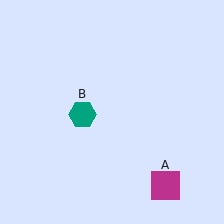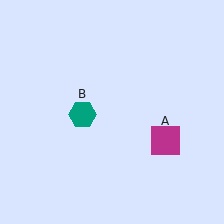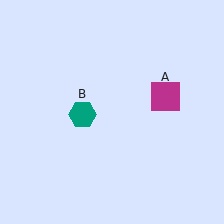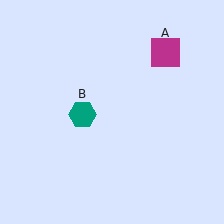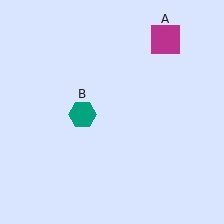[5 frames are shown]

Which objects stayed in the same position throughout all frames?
Teal hexagon (object B) remained stationary.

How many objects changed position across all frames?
1 object changed position: magenta square (object A).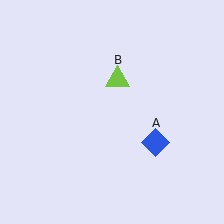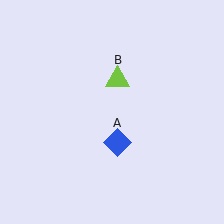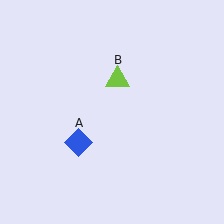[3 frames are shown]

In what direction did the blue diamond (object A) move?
The blue diamond (object A) moved left.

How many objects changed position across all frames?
1 object changed position: blue diamond (object A).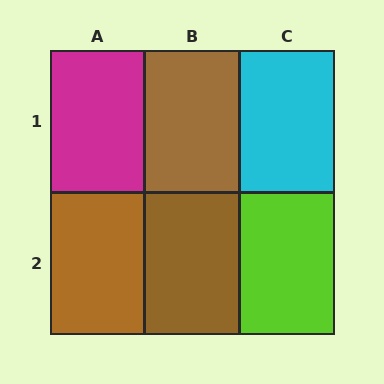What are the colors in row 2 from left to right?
Brown, brown, lime.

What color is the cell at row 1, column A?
Magenta.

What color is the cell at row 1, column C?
Cyan.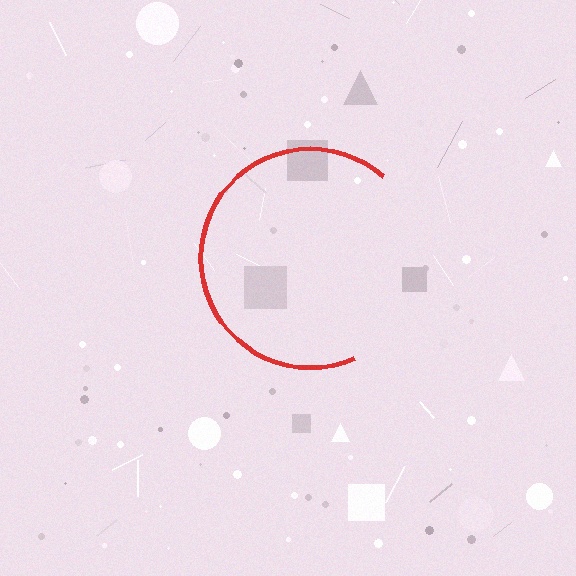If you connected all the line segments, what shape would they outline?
They would outline a circle.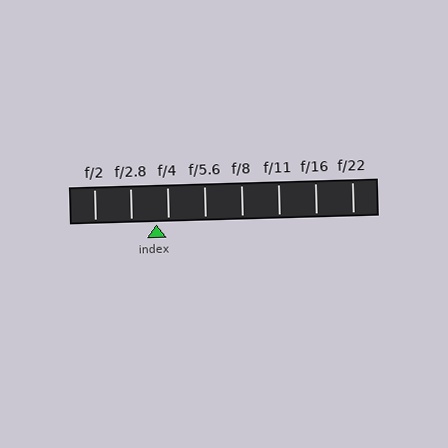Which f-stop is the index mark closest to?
The index mark is closest to f/4.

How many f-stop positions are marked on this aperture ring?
There are 8 f-stop positions marked.